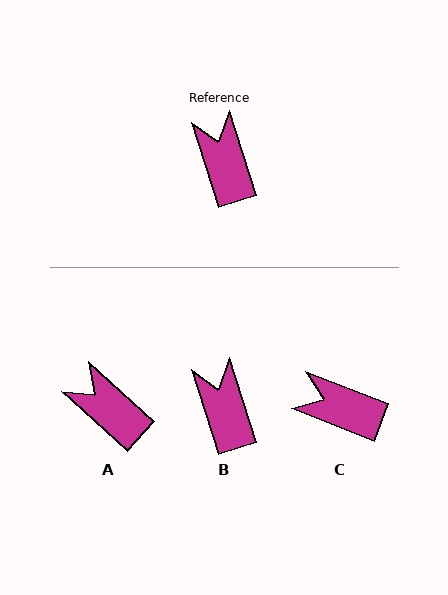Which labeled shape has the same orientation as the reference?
B.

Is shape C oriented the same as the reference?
No, it is off by about 51 degrees.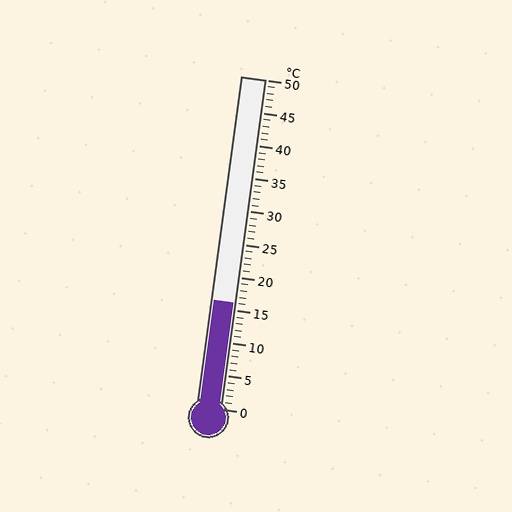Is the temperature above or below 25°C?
The temperature is below 25°C.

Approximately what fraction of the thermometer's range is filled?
The thermometer is filled to approximately 30% of its range.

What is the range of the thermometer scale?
The thermometer scale ranges from 0°C to 50°C.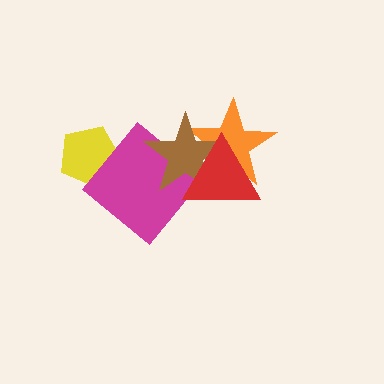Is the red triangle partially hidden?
No, no other shape covers it.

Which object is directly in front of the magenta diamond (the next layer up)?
The brown star is directly in front of the magenta diamond.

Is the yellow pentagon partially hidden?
Yes, it is partially covered by another shape.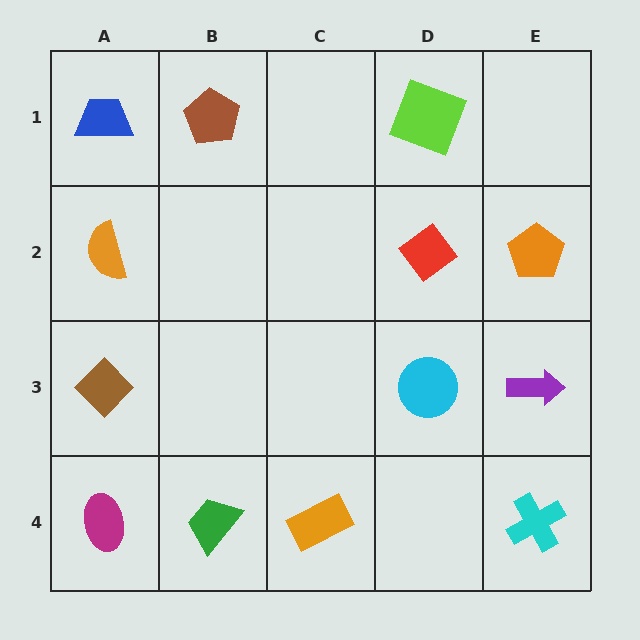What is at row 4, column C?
An orange rectangle.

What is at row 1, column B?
A brown pentagon.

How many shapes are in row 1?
3 shapes.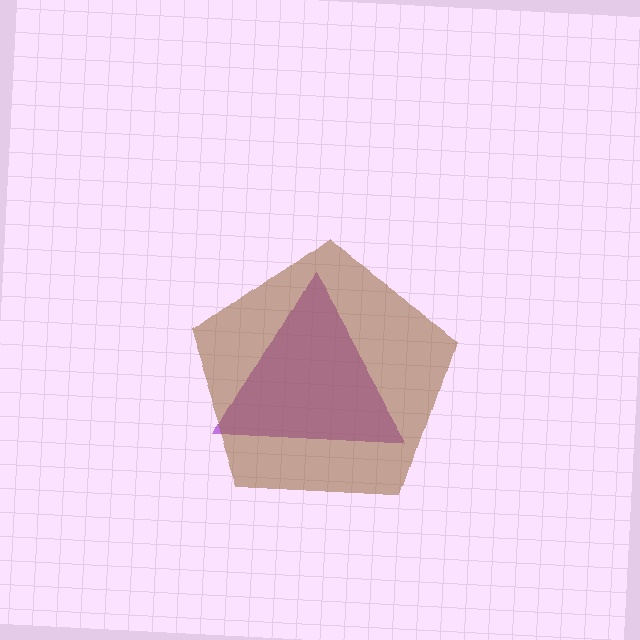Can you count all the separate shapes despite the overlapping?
Yes, there are 2 separate shapes.